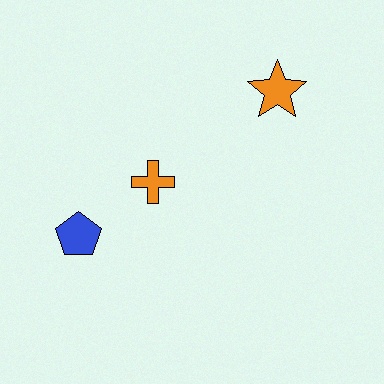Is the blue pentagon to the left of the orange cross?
Yes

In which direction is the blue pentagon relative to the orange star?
The blue pentagon is to the left of the orange star.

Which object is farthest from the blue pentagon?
The orange star is farthest from the blue pentagon.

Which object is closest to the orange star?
The orange cross is closest to the orange star.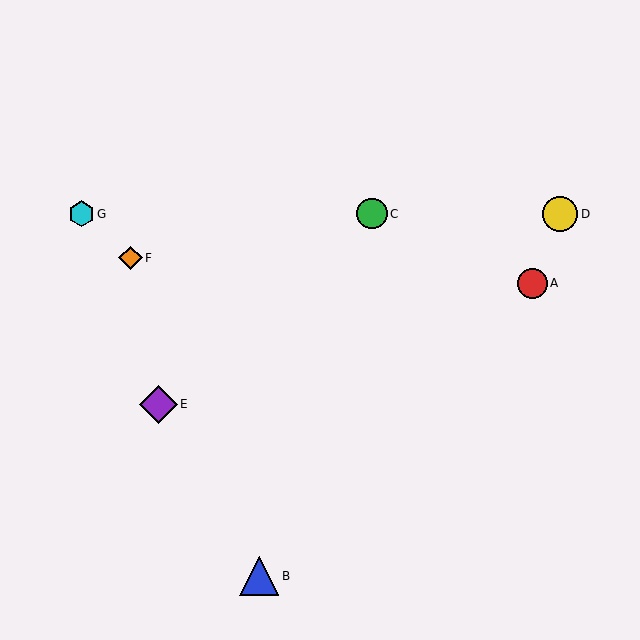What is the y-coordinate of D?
Object D is at y≈214.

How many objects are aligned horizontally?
3 objects (C, D, G) are aligned horizontally.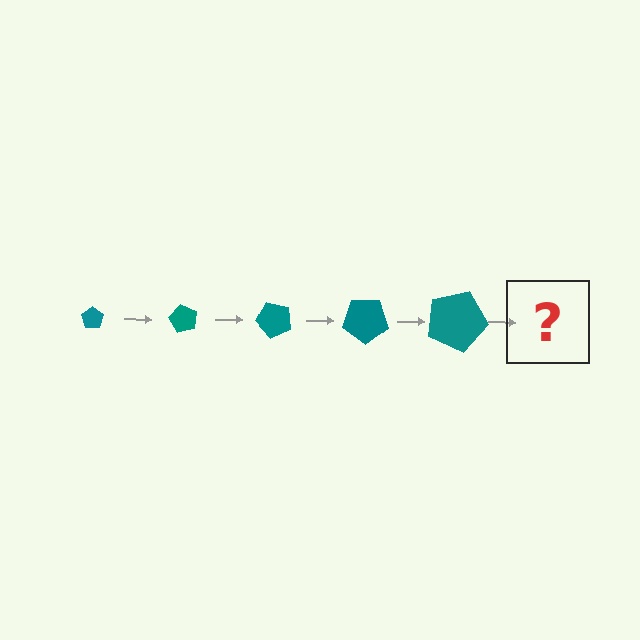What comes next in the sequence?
The next element should be a pentagon, larger than the previous one and rotated 300 degrees from the start.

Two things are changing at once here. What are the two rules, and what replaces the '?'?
The two rules are that the pentagon grows larger each step and it rotates 60 degrees each step. The '?' should be a pentagon, larger than the previous one and rotated 300 degrees from the start.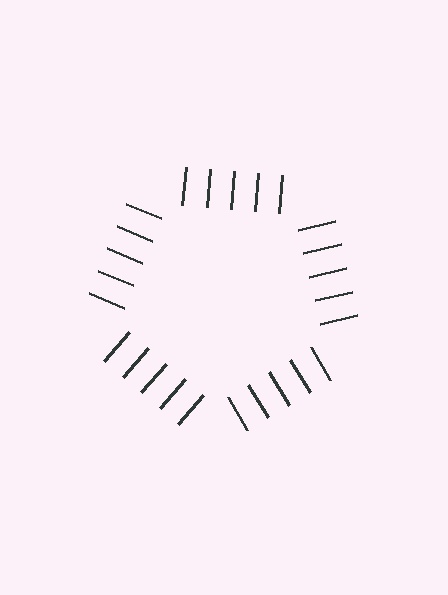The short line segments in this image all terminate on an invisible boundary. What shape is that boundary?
An illusory pentagon — the line segments terminate on its edges but no continuous stroke is drawn.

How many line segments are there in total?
25 — 5 along each of the 5 edges.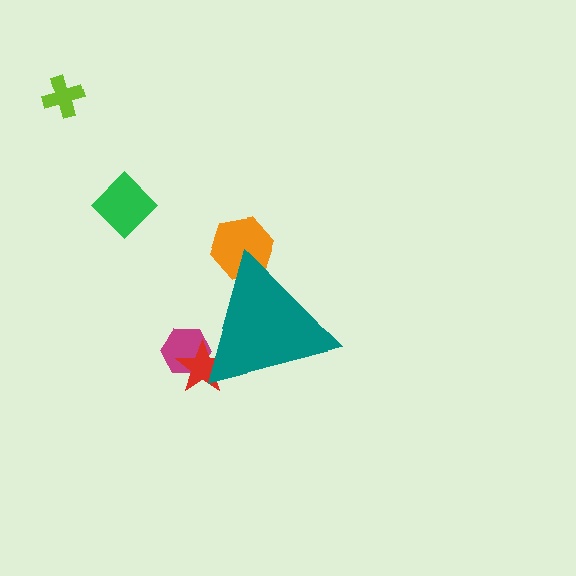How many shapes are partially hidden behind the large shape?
3 shapes are partially hidden.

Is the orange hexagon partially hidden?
Yes, the orange hexagon is partially hidden behind the teal triangle.